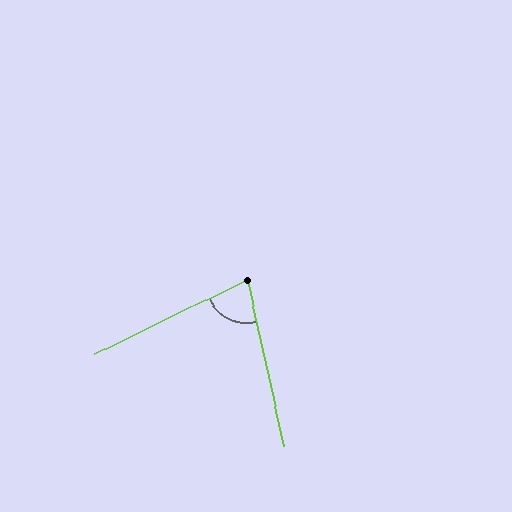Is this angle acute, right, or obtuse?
It is acute.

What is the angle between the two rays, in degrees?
Approximately 77 degrees.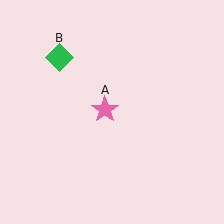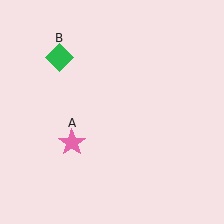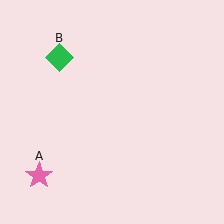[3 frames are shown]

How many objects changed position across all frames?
1 object changed position: pink star (object A).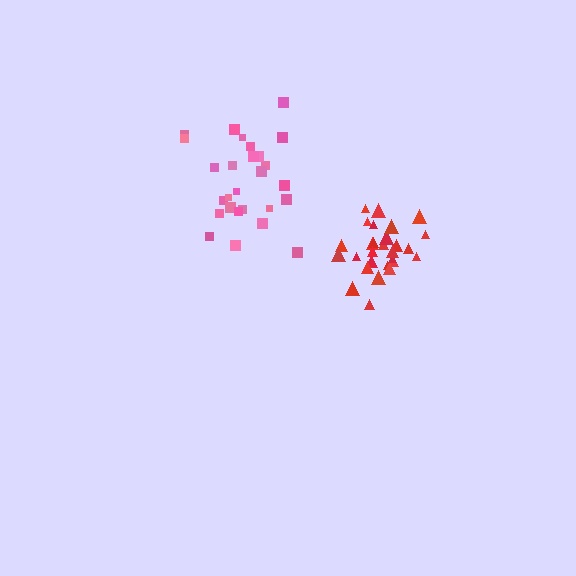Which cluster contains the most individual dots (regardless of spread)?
Red (28).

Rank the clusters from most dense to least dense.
red, pink.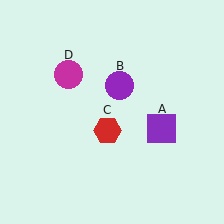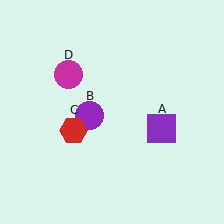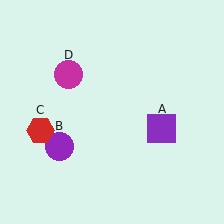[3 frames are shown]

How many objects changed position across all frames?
2 objects changed position: purple circle (object B), red hexagon (object C).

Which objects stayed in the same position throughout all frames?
Purple square (object A) and magenta circle (object D) remained stationary.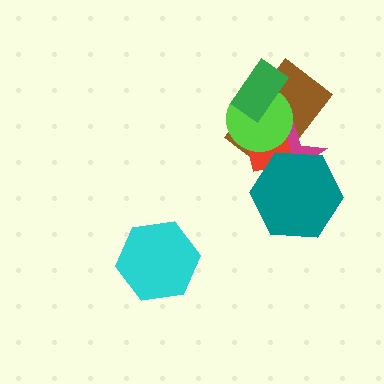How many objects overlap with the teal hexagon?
3 objects overlap with the teal hexagon.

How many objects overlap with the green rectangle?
2 objects overlap with the green rectangle.